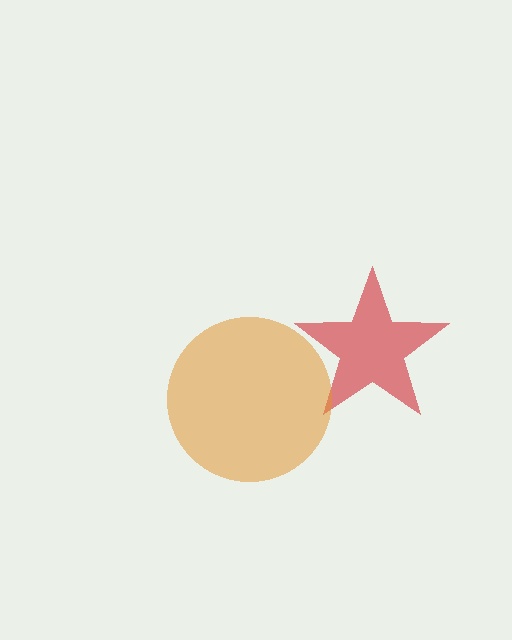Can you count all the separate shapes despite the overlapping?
Yes, there are 2 separate shapes.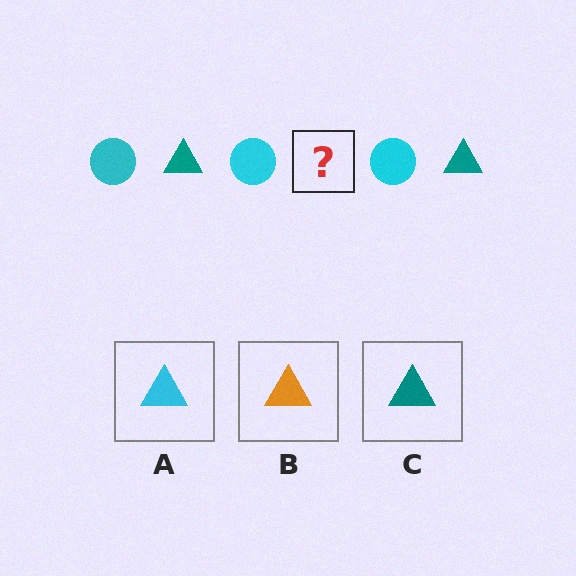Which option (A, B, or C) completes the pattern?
C.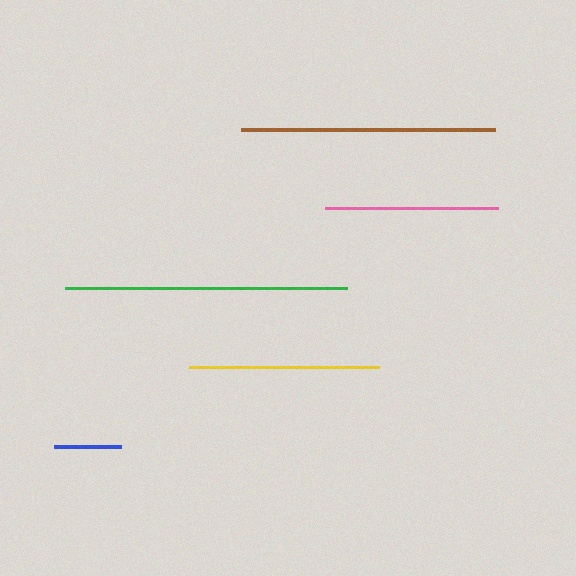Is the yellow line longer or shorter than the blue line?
The yellow line is longer than the blue line.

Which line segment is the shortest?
The blue line is the shortest at approximately 67 pixels.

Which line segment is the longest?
The green line is the longest at approximately 282 pixels.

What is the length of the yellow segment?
The yellow segment is approximately 191 pixels long.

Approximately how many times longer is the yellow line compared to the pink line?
The yellow line is approximately 1.1 times the length of the pink line.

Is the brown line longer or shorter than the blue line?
The brown line is longer than the blue line.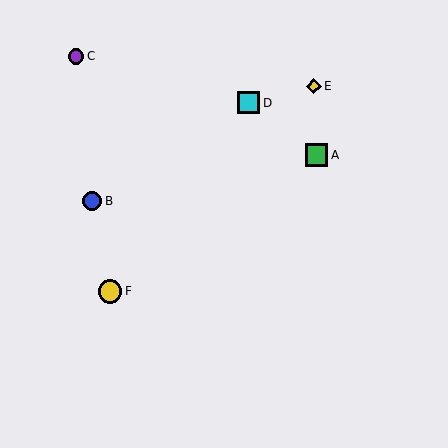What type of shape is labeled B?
Shape B is a blue circle.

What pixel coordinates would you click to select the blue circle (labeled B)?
Click at (92, 201) to select the blue circle B.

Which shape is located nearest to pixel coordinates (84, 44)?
The purple circle (labeled C) at (76, 56) is nearest to that location.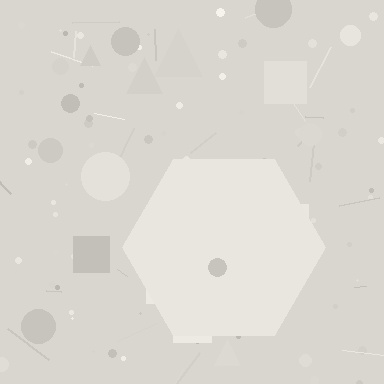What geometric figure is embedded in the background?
A hexagon is embedded in the background.